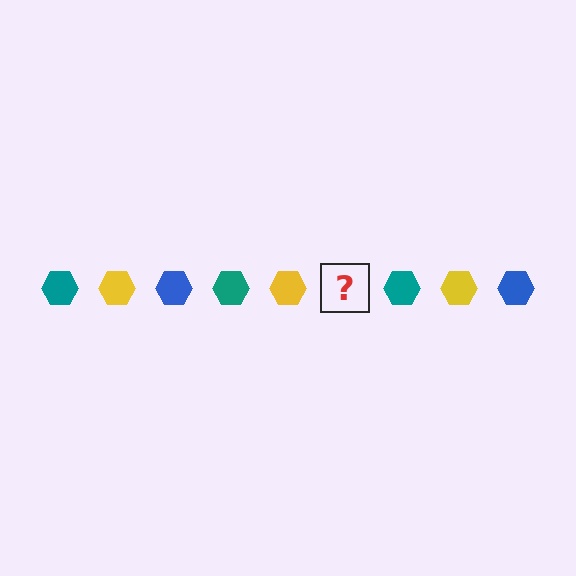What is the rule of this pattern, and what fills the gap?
The rule is that the pattern cycles through teal, yellow, blue hexagons. The gap should be filled with a blue hexagon.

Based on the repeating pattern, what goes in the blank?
The blank should be a blue hexagon.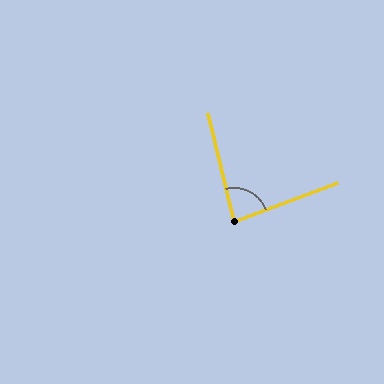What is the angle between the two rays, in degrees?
Approximately 83 degrees.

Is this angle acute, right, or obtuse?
It is acute.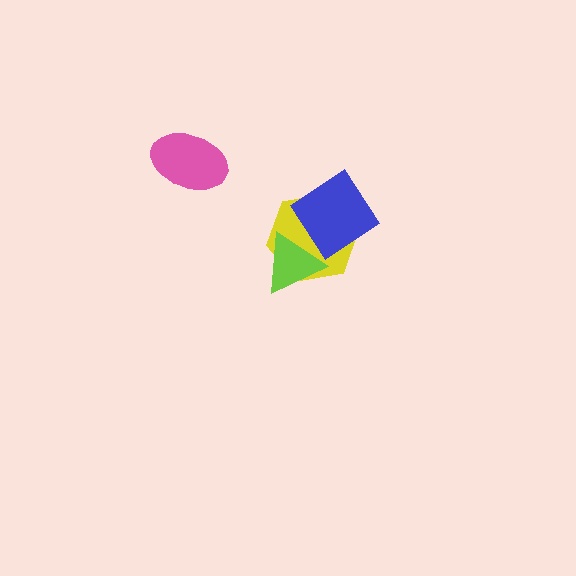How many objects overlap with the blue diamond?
1 object overlaps with the blue diamond.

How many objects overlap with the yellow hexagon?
2 objects overlap with the yellow hexagon.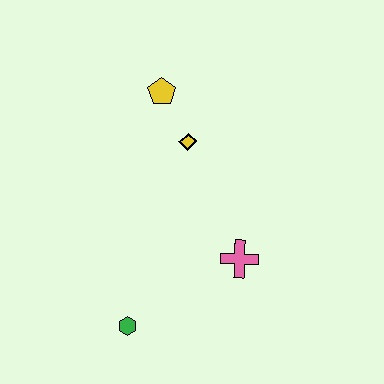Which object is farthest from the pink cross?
The yellow pentagon is farthest from the pink cross.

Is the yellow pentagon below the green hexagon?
No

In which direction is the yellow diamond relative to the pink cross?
The yellow diamond is above the pink cross.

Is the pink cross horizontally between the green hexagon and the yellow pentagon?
No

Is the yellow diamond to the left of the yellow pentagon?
No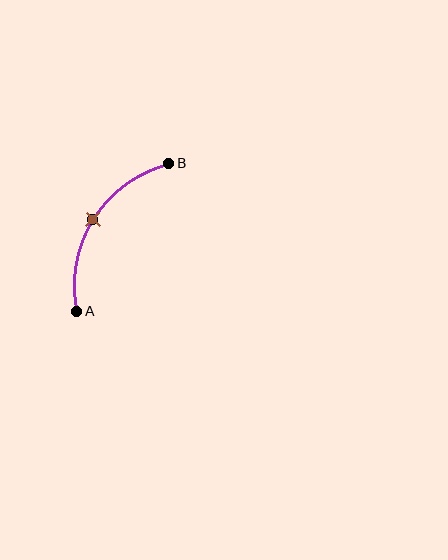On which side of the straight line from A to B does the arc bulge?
The arc bulges to the left of the straight line connecting A and B.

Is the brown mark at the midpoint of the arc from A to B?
Yes. The brown mark lies on the arc at equal arc-length from both A and B — it is the arc midpoint.